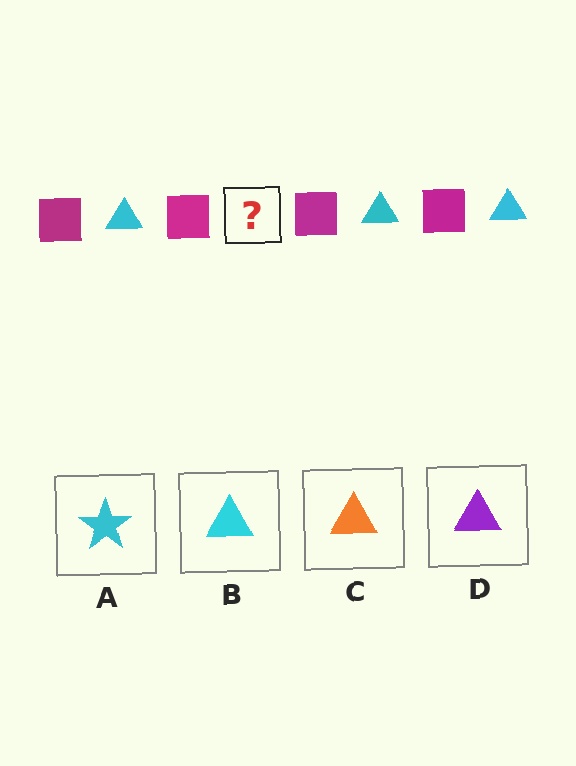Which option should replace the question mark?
Option B.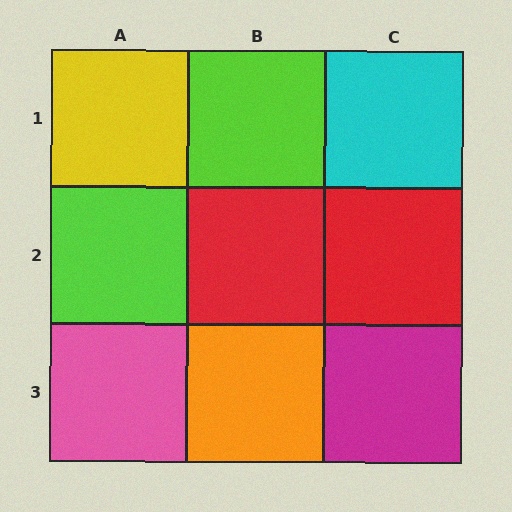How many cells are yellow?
1 cell is yellow.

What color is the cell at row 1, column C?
Cyan.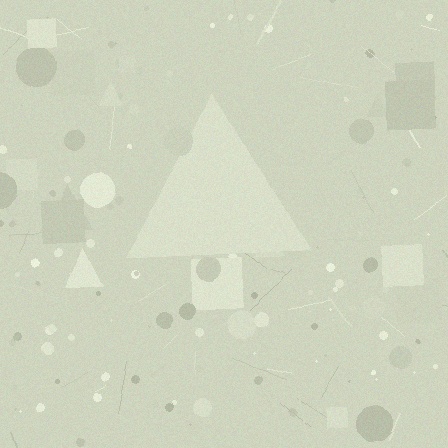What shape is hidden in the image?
A triangle is hidden in the image.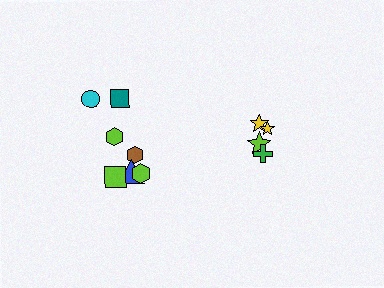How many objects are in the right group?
There are 4 objects.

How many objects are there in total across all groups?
There are 11 objects.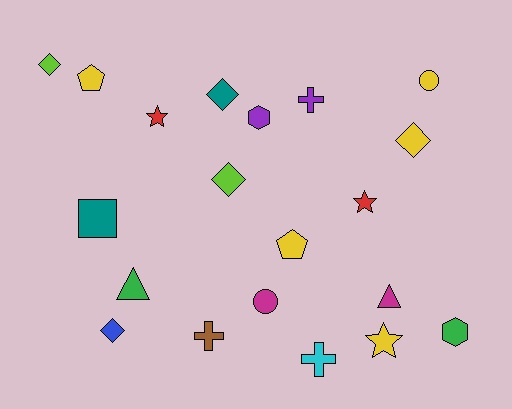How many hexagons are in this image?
There are 2 hexagons.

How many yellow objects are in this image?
There are 5 yellow objects.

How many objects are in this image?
There are 20 objects.